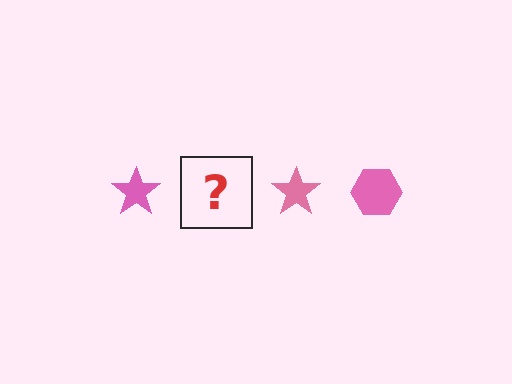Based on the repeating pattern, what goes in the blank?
The blank should be a pink hexagon.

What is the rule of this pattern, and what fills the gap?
The rule is that the pattern cycles through star, hexagon shapes in pink. The gap should be filled with a pink hexagon.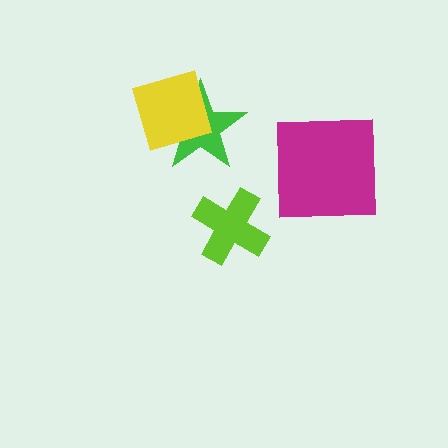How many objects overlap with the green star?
1 object overlaps with the green star.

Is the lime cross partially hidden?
No, no other shape covers it.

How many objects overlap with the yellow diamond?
1 object overlaps with the yellow diamond.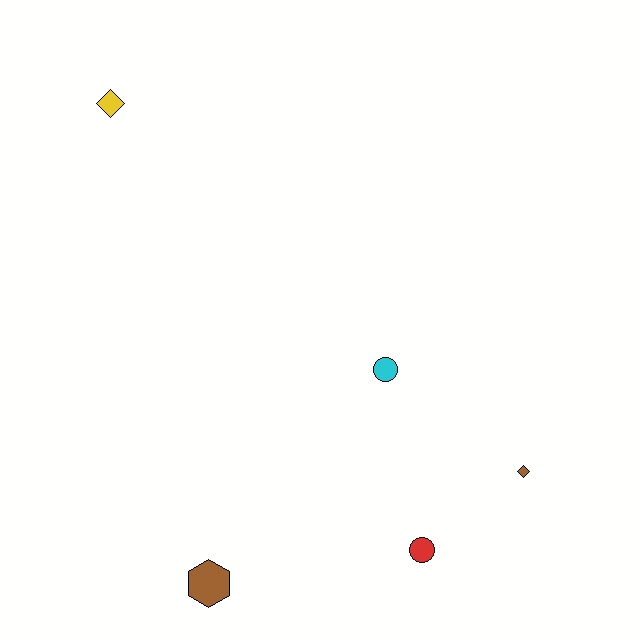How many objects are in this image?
There are 5 objects.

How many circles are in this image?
There are 2 circles.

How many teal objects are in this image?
There are no teal objects.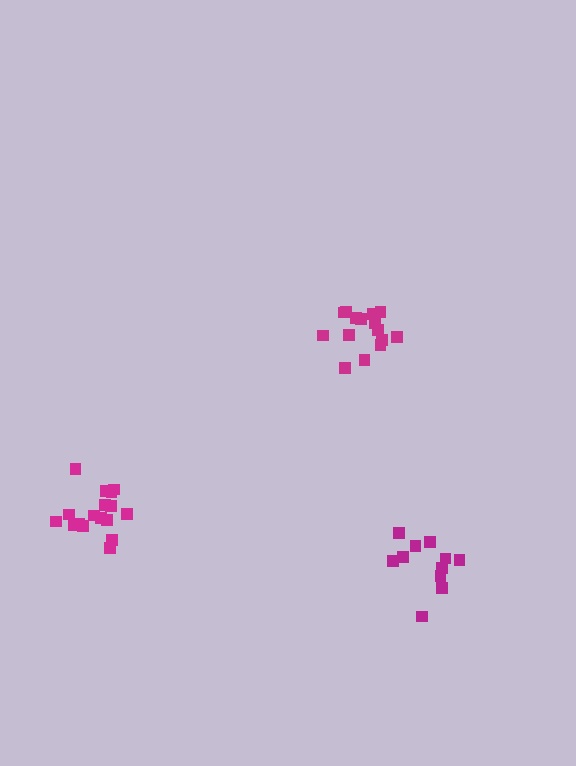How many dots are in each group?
Group 1: 16 dots, Group 2: 17 dots, Group 3: 12 dots (45 total).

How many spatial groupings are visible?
There are 3 spatial groupings.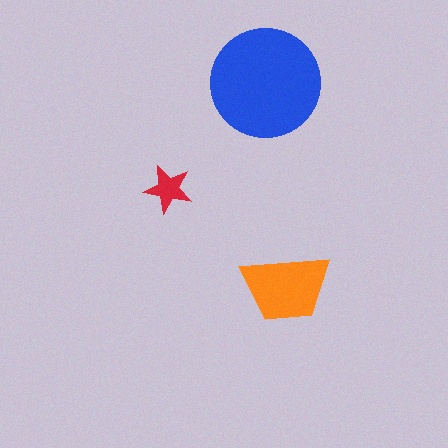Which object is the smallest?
The red star.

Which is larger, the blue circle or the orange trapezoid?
The blue circle.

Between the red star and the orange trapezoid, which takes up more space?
The orange trapezoid.